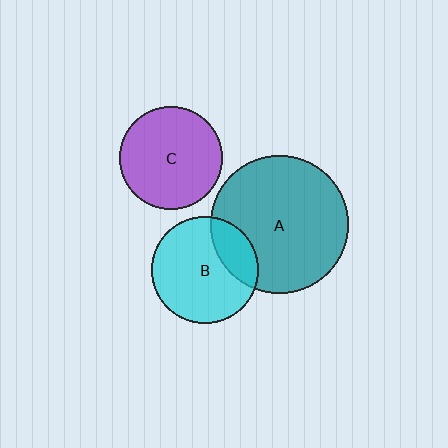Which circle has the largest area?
Circle A (teal).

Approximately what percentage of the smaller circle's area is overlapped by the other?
Approximately 25%.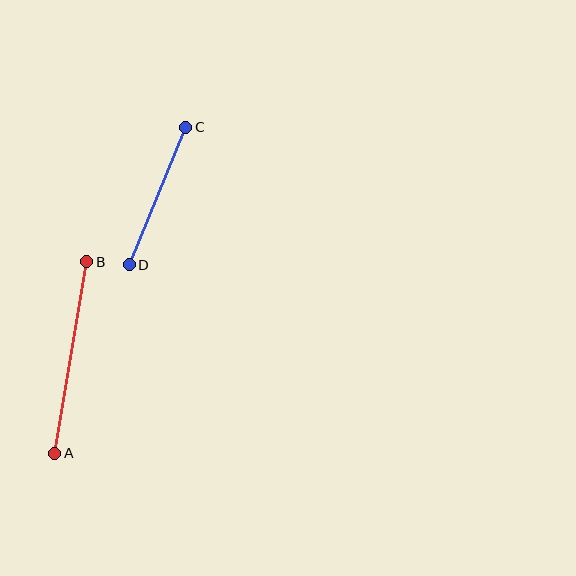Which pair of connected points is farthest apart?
Points A and B are farthest apart.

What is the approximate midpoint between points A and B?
The midpoint is at approximately (71, 357) pixels.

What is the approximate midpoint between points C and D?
The midpoint is at approximately (157, 196) pixels.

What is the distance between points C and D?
The distance is approximately 149 pixels.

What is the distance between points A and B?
The distance is approximately 194 pixels.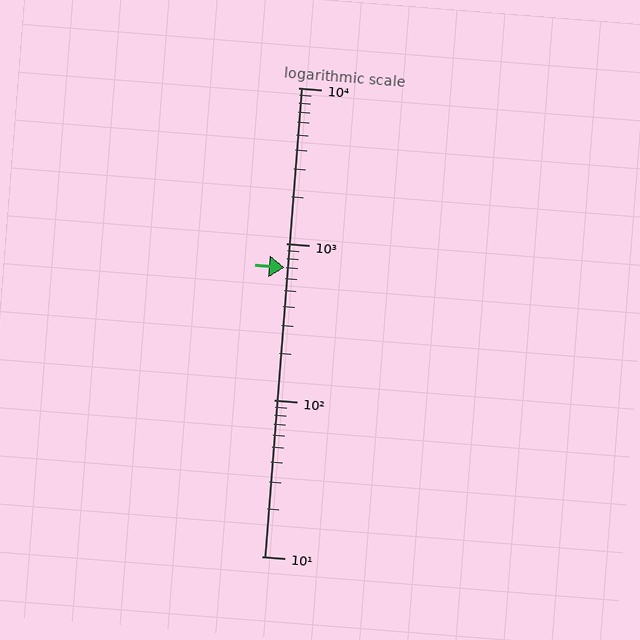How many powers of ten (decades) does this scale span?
The scale spans 3 decades, from 10 to 10000.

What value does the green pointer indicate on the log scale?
The pointer indicates approximately 700.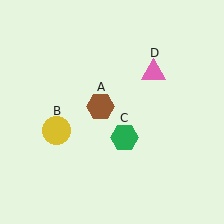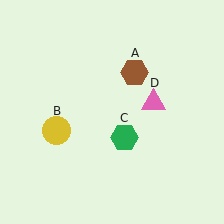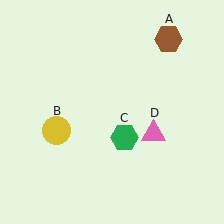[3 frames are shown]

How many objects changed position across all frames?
2 objects changed position: brown hexagon (object A), pink triangle (object D).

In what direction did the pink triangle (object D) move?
The pink triangle (object D) moved down.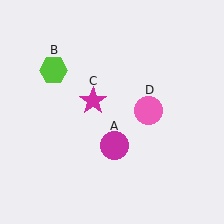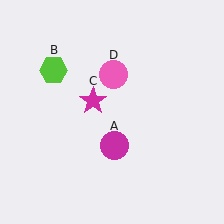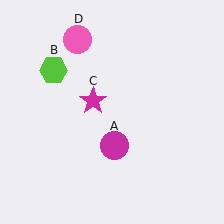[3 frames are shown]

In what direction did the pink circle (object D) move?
The pink circle (object D) moved up and to the left.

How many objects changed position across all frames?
1 object changed position: pink circle (object D).